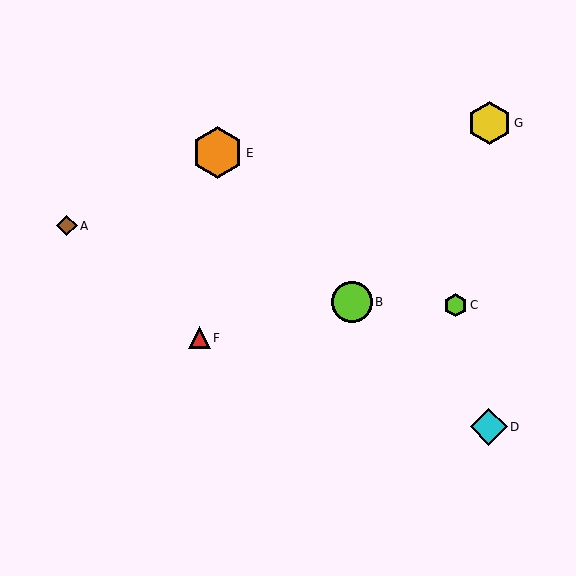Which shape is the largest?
The orange hexagon (labeled E) is the largest.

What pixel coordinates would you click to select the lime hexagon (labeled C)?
Click at (456, 305) to select the lime hexagon C.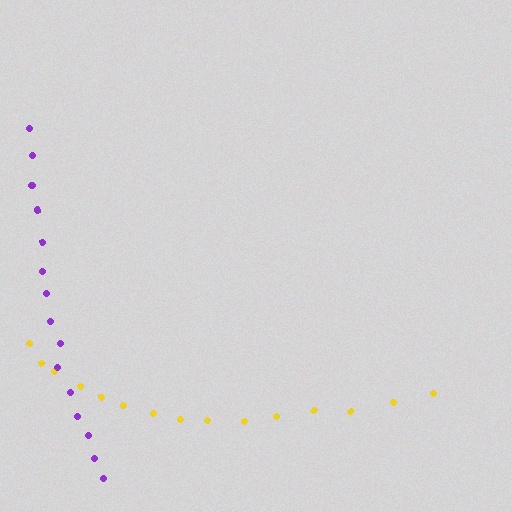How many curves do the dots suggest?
There are 2 distinct paths.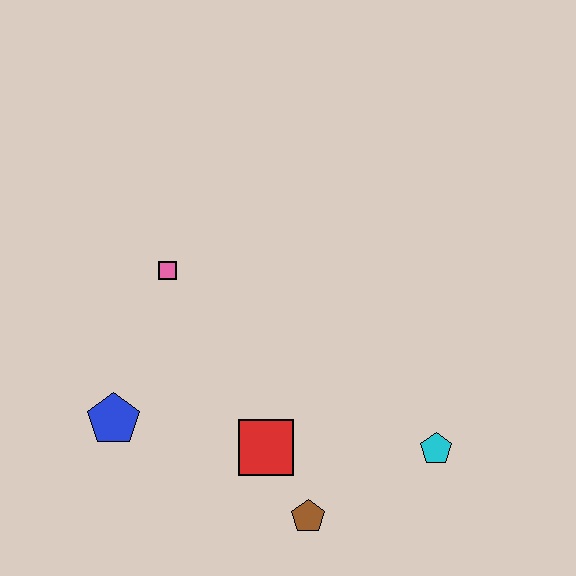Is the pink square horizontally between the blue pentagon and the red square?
Yes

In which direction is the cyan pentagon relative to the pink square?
The cyan pentagon is to the right of the pink square.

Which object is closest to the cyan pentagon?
The brown pentagon is closest to the cyan pentagon.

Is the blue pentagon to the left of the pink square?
Yes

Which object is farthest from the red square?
The pink square is farthest from the red square.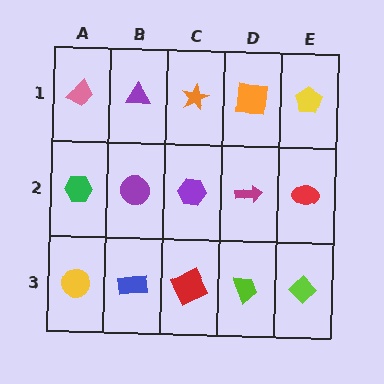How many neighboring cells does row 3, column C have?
3.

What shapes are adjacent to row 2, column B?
A purple triangle (row 1, column B), a blue rectangle (row 3, column B), a green hexagon (row 2, column A), a purple hexagon (row 2, column C).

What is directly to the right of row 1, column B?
An orange star.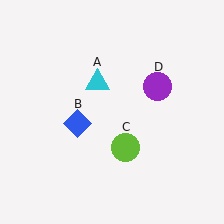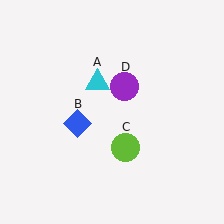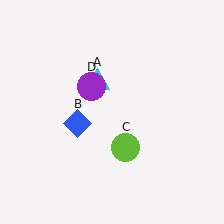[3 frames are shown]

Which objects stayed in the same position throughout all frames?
Cyan triangle (object A) and blue diamond (object B) and lime circle (object C) remained stationary.